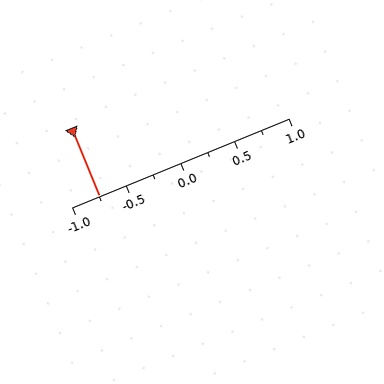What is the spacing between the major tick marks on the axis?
The major ticks are spaced 0.5 apart.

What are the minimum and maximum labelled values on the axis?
The axis runs from -1.0 to 1.0.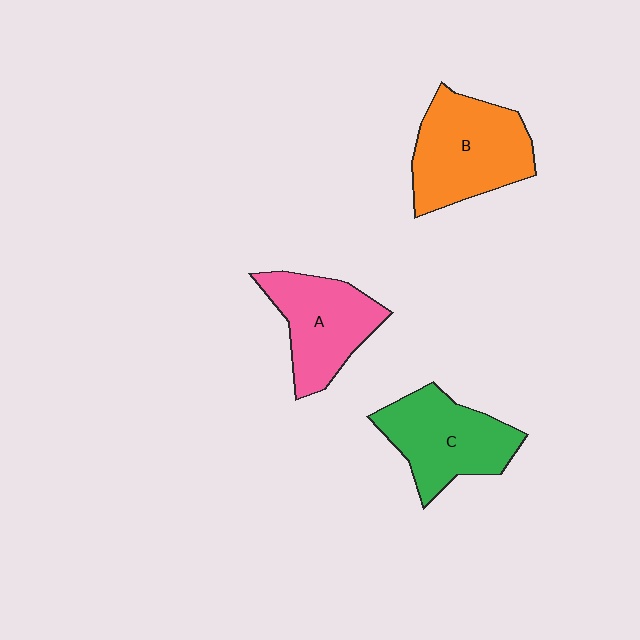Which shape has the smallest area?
Shape A (pink).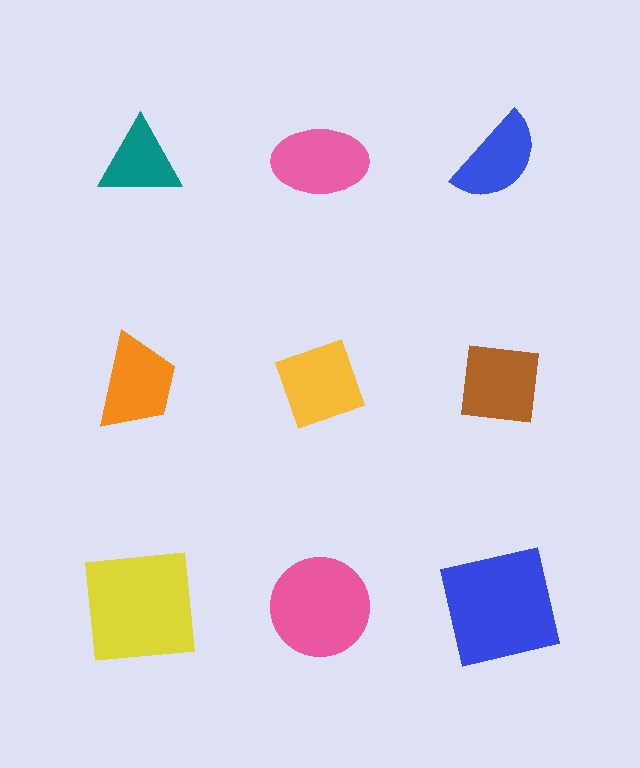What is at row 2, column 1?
An orange trapezoid.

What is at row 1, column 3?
A blue semicircle.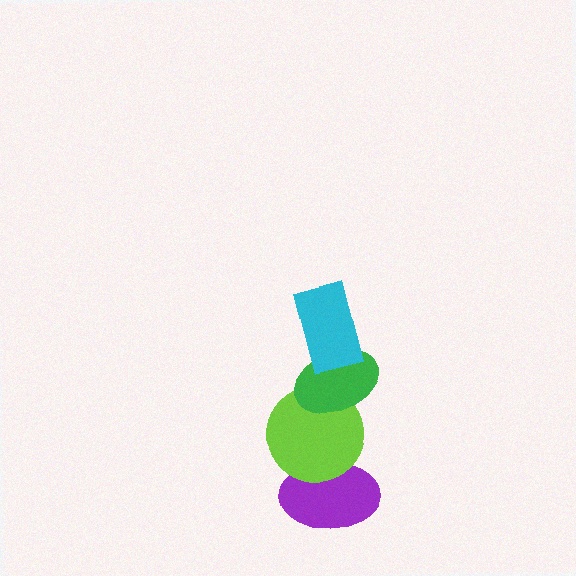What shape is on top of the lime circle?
The green ellipse is on top of the lime circle.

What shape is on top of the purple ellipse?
The lime circle is on top of the purple ellipse.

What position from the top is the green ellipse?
The green ellipse is 2nd from the top.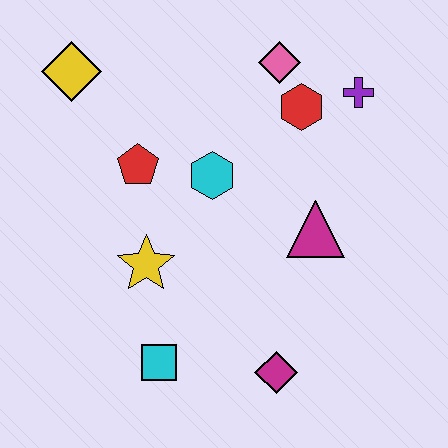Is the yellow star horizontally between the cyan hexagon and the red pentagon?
Yes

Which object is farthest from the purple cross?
The cyan square is farthest from the purple cross.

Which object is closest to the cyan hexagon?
The red pentagon is closest to the cyan hexagon.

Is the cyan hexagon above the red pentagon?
No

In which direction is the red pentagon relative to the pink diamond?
The red pentagon is to the left of the pink diamond.